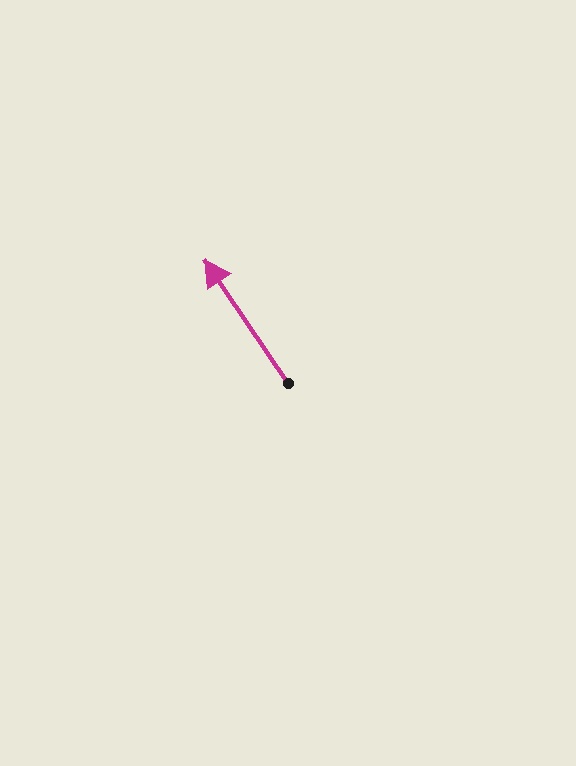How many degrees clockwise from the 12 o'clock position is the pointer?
Approximately 326 degrees.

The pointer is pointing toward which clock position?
Roughly 11 o'clock.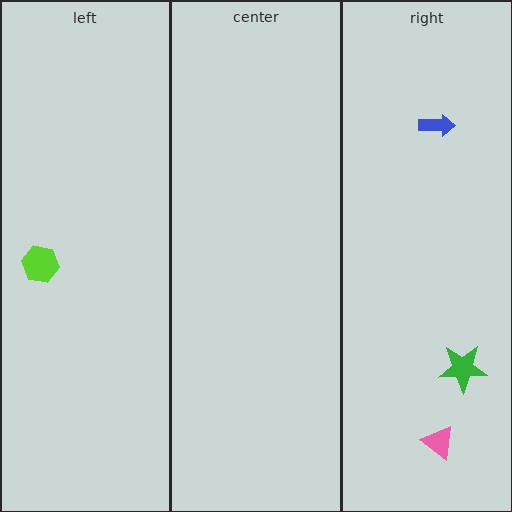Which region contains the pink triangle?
The right region.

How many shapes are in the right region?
3.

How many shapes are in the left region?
1.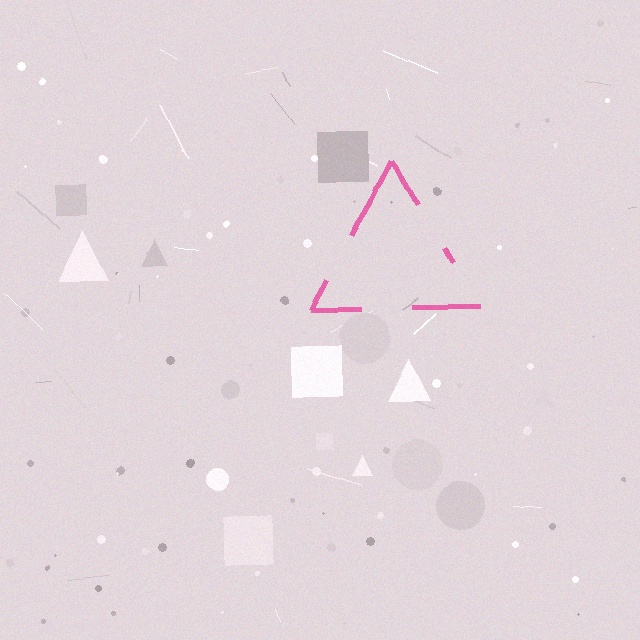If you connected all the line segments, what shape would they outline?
They would outline a triangle.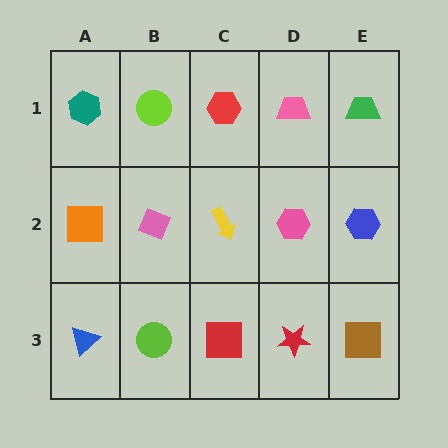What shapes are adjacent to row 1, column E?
A blue hexagon (row 2, column E), a pink trapezoid (row 1, column D).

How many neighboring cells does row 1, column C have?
3.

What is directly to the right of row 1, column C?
A pink trapezoid.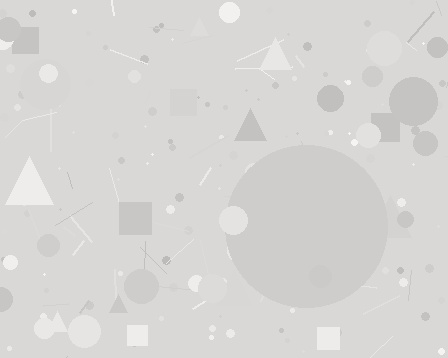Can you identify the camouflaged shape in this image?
The camouflaged shape is a circle.